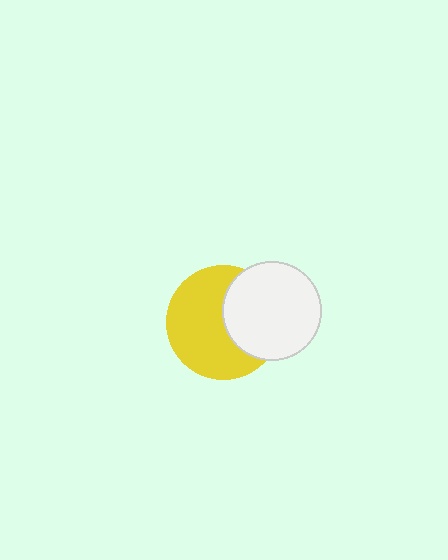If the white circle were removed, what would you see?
You would see the complete yellow circle.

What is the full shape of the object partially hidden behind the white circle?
The partially hidden object is a yellow circle.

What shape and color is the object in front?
The object in front is a white circle.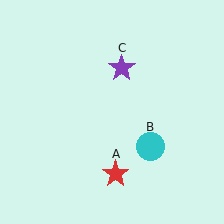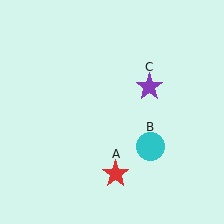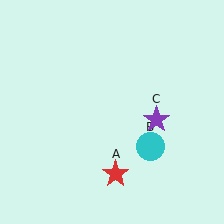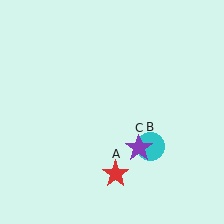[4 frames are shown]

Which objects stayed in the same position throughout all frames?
Red star (object A) and cyan circle (object B) remained stationary.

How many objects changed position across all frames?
1 object changed position: purple star (object C).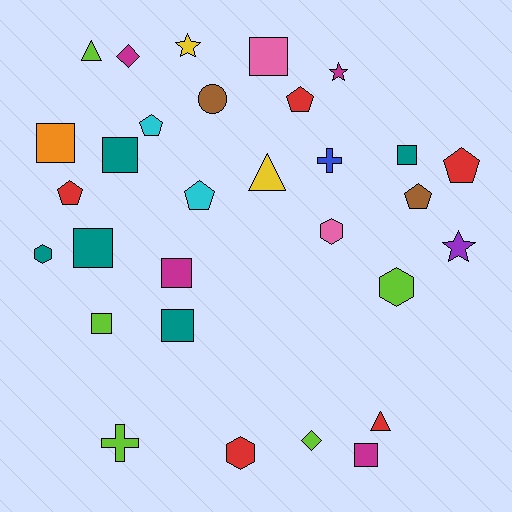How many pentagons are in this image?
There are 6 pentagons.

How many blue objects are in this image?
There is 1 blue object.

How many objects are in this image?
There are 30 objects.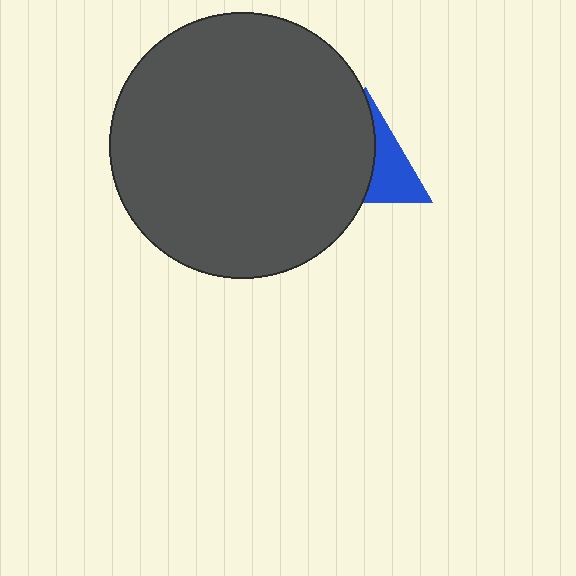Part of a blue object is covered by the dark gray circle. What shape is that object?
It is a triangle.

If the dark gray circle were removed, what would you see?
You would see the complete blue triangle.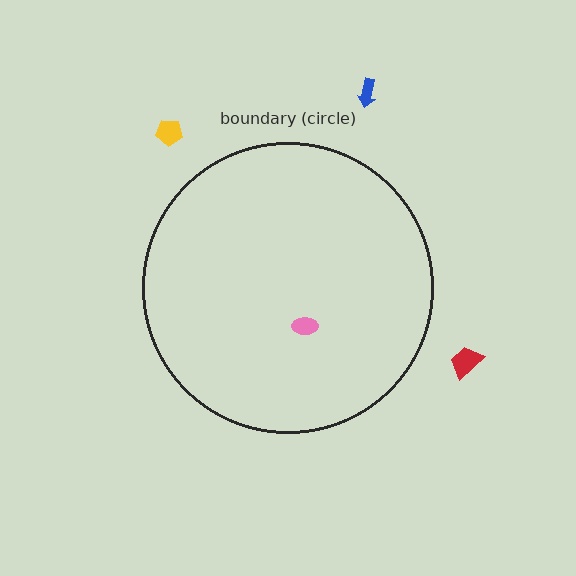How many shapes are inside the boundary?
1 inside, 3 outside.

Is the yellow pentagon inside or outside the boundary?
Outside.